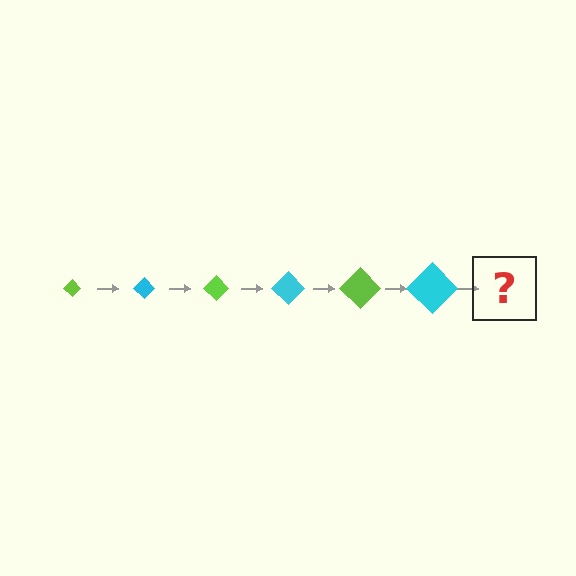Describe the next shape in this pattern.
It should be a lime diamond, larger than the previous one.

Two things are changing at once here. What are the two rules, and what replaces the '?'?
The two rules are that the diamond grows larger each step and the color cycles through lime and cyan. The '?' should be a lime diamond, larger than the previous one.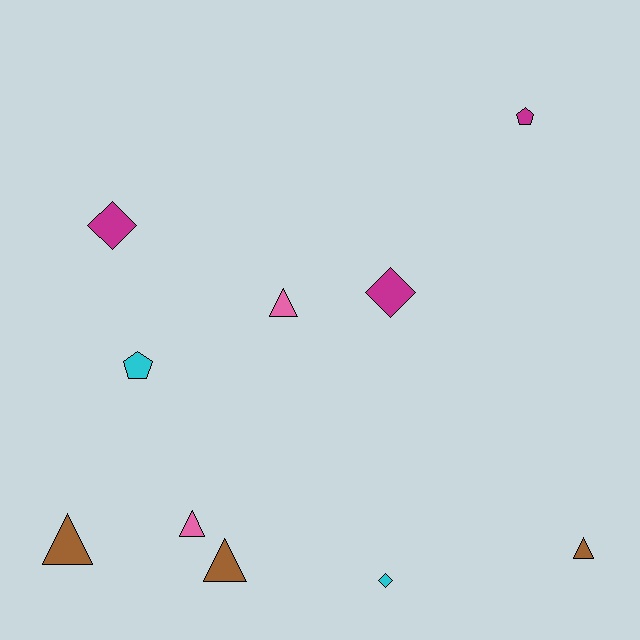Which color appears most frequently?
Brown, with 3 objects.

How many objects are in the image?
There are 10 objects.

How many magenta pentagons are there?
There is 1 magenta pentagon.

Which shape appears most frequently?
Triangle, with 5 objects.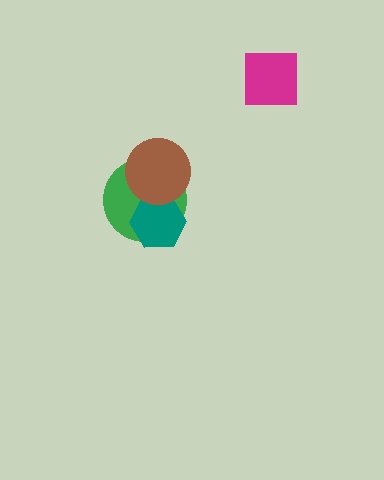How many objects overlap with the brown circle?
2 objects overlap with the brown circle.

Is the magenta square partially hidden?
No, no other shape covers it.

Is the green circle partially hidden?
Yes, it is partially covered by another shape.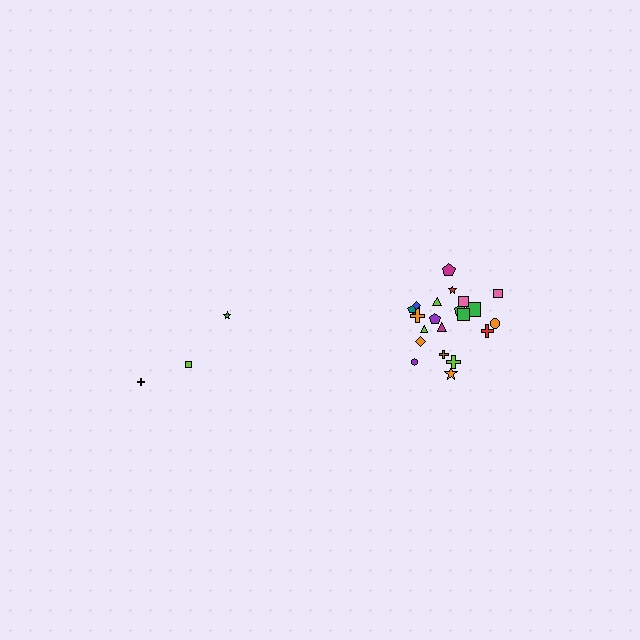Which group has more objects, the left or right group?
The right group.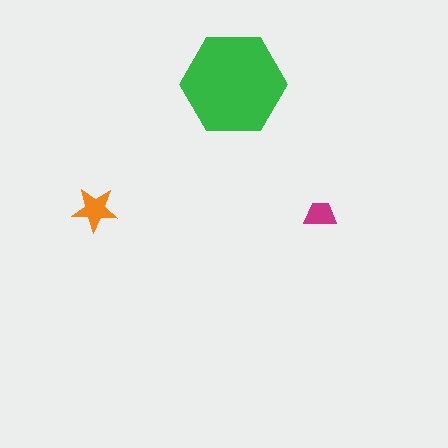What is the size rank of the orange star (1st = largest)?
2nd.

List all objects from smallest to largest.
The magenta trapezoid, the orange star, the green hexagon.